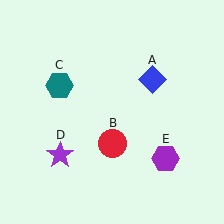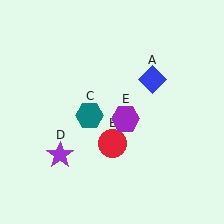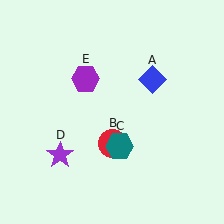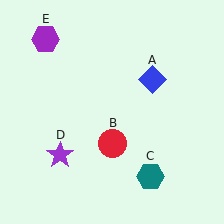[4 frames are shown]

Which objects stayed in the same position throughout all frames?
Blue diamond (object A) and red circle (object B) and purple star (object D) remained stationary.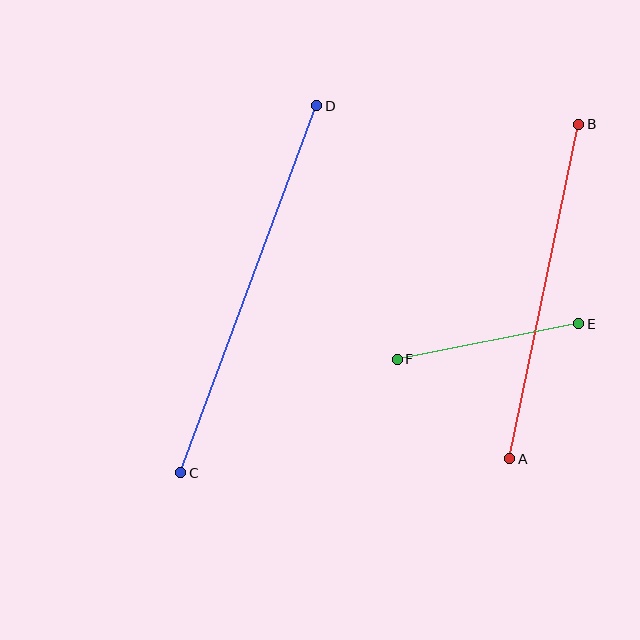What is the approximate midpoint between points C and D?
The midpoint is at approximately (249, 289) pixels.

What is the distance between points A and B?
The distance is approximately 342 pixels.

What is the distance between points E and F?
The distance is approximately 185 pixels.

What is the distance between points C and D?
The distance is approximately 392 pixels.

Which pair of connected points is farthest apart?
Points C and D are farthest apart.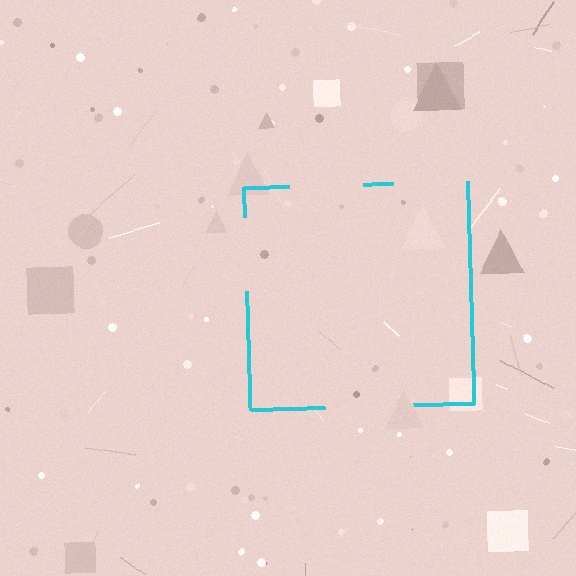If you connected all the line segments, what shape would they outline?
They would outline a square.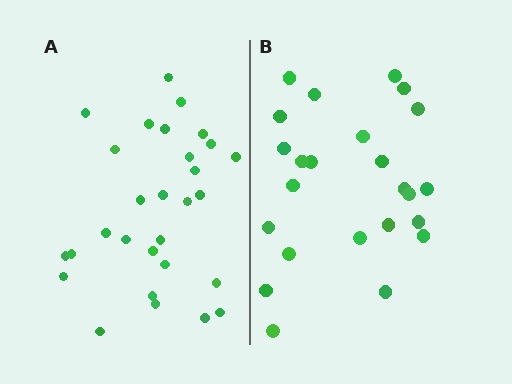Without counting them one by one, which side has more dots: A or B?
Region A (the left region) has more dots.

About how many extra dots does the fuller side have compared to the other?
Region A has about 5 more dots than region B.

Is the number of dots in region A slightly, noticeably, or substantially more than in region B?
Region A has only slightly more — the two regions are fairly close. The ratio is roughly 1.2 to 1.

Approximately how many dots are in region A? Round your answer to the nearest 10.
About 30 dots. (The exact count is 29, which rounds to 30.)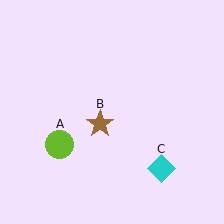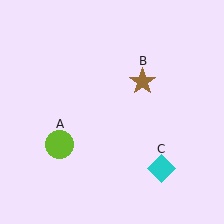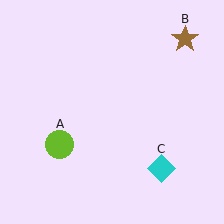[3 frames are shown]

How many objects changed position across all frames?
1 object changed position: brown star (object B).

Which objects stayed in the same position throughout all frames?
Lime circle (object A) and cyan diamond (object C) remained stationary.